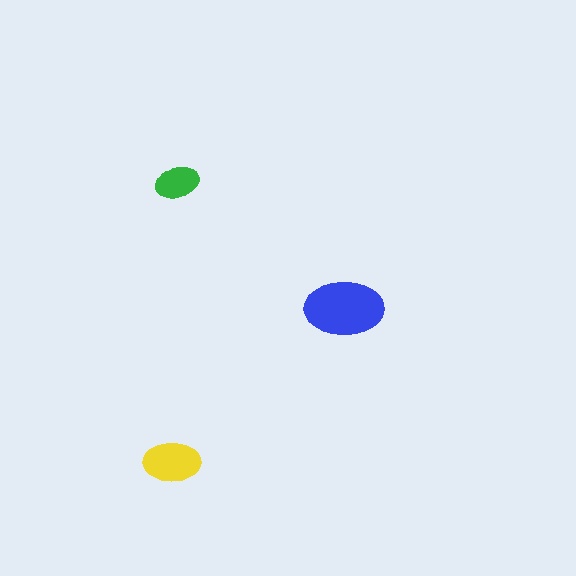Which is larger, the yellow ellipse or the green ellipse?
The yellow one.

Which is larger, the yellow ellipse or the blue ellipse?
The blue one.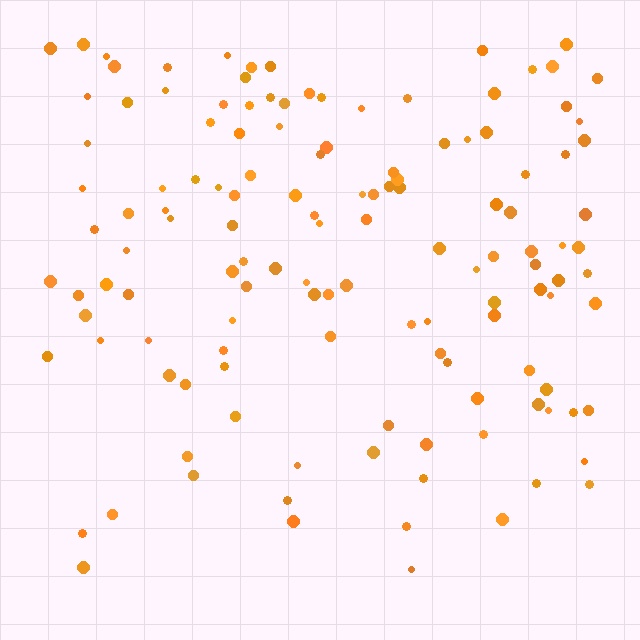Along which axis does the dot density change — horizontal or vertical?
Vertical.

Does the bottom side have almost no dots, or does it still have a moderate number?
Still a moderate number, just noticeably fewer than the top.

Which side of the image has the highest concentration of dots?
The top.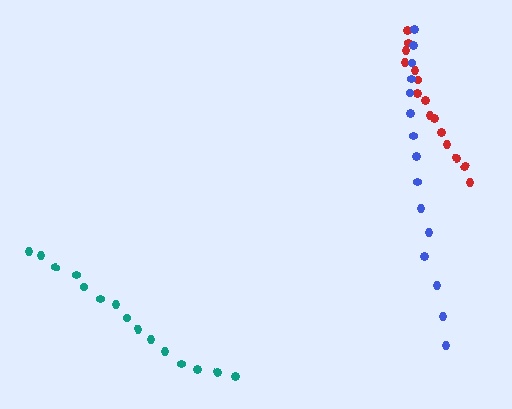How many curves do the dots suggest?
There are 3 distinct paths.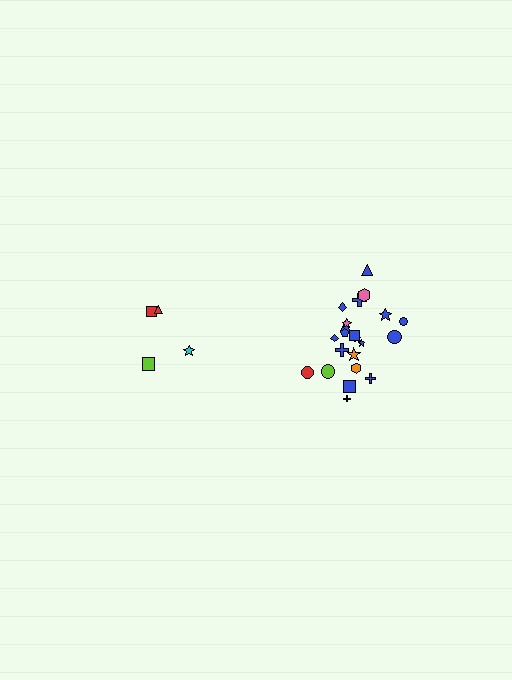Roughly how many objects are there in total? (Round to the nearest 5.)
Roughly 25 objects in total.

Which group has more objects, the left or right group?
The right group.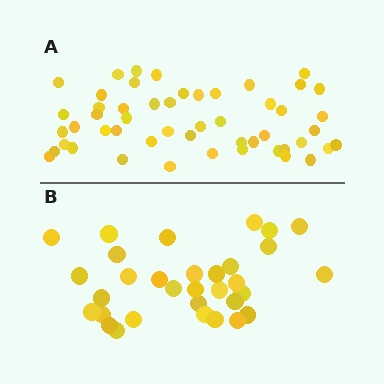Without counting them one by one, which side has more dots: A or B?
Region A (the top region) has more dots.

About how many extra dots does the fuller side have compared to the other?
Region A has approximately 20 more dots than region B.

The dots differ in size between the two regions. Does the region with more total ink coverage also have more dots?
No. Region B has more total ink coverage because its dots are larger, but region A actually contains more individual dots. Total area can be misleading — the number of items is what matters here.